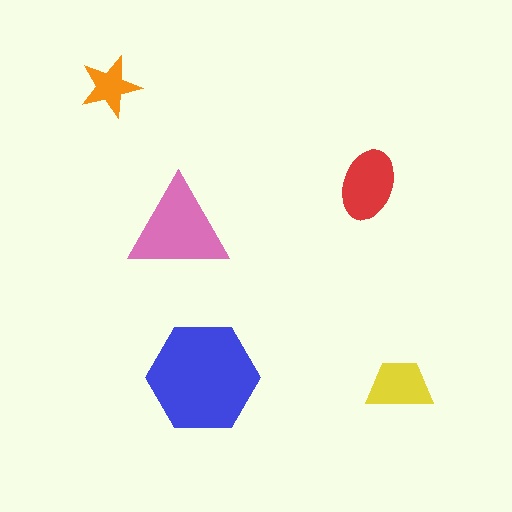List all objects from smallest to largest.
The orange star, the yellow trapezoid, the red ellipse, the pink triangle, the blue hexagon.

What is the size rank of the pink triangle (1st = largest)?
2nd.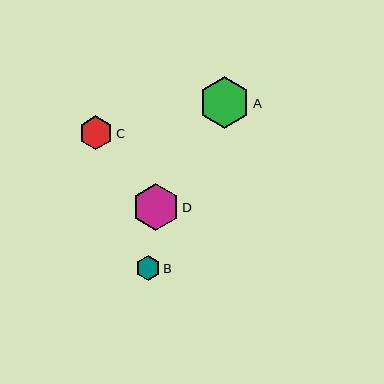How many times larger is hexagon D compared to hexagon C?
Hexagon D is approximately 1.4 times the size of hexagon C.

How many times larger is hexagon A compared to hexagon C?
Hexagon A is approximately 1.5 times the size of hexagon C.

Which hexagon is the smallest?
Hexagon B is the smallest with a size of approximately 24 pixels.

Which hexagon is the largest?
Hexagon A is the largest with a size of approximately 52 pixels.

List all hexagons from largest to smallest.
From largest to smallest: A, D, C, B.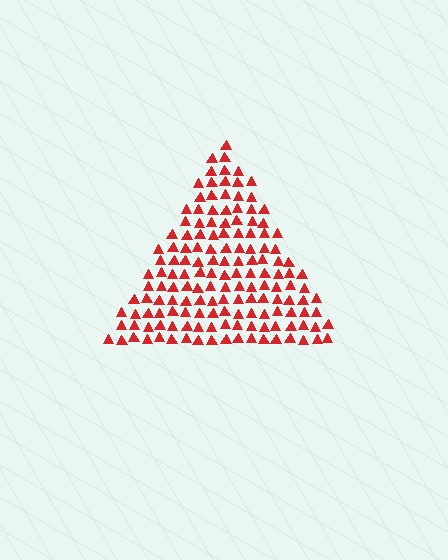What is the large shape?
The large shape is a triangle.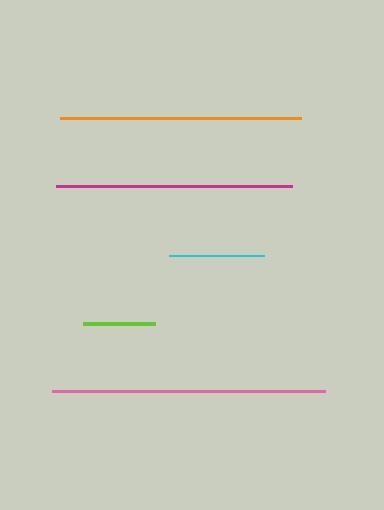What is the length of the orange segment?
The orange segment is approximately 241 pixels long.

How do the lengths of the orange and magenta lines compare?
The orange and magenta lines are approximately the same length.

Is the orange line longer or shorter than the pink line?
The pink line is longer than the orange line.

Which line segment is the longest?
The pink line is the longest at approximately 273 pixels.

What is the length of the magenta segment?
The magenta segment is approximately 236 pixels long.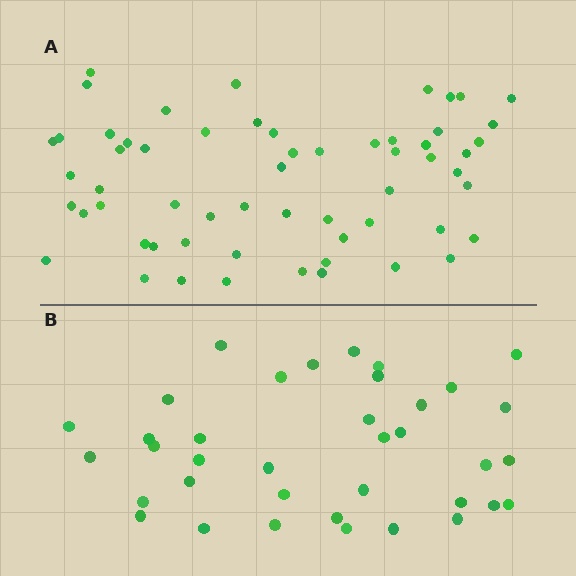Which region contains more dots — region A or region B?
Region A (the top region) has more dots.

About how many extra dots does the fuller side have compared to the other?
Region A has approximately 20 more dots than region B.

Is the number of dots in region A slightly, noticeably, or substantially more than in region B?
Region A has substantially more. The ratio is roughly 1.6 to 1.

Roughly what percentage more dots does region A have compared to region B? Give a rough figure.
About 60% more.